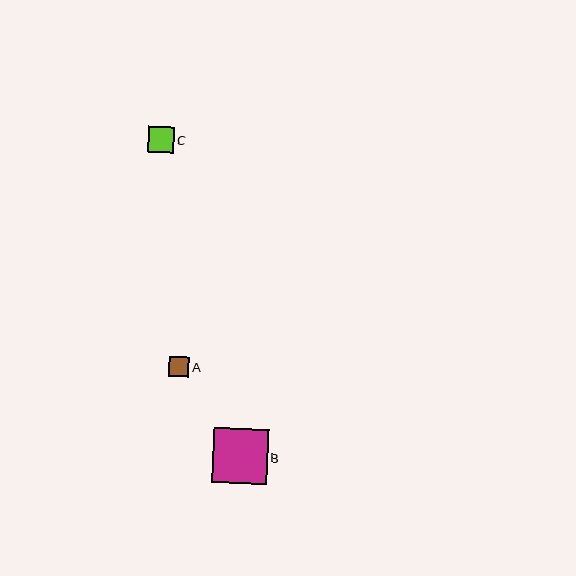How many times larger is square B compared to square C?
Square B is approximately 2.1 times the size of square C.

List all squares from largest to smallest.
From largest to smallest: B, C, A.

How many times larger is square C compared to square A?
Square C is approximately 1.3 times the size of square A.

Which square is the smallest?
Square A is the smallest with a size of approximately 20 pixels.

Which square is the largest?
Square B is the largest with a size of approximately 54 pixels.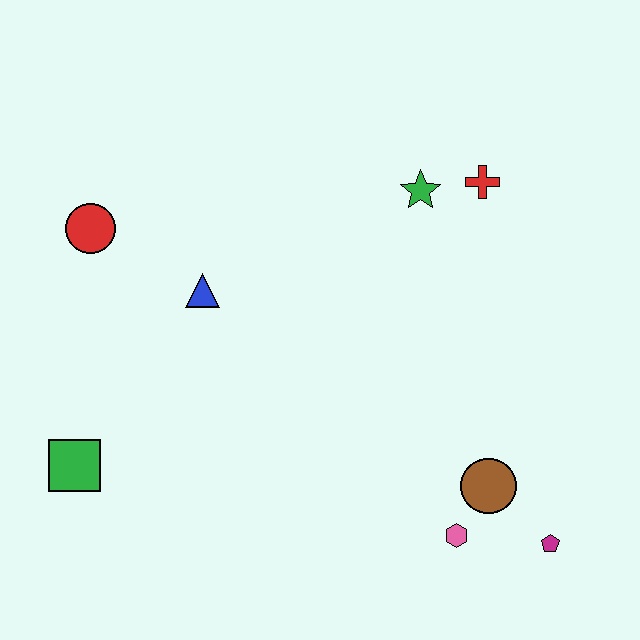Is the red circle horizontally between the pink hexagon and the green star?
No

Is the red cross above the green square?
Yes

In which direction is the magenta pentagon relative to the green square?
The magenta pentagon is to the right of the green square.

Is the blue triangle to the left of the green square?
No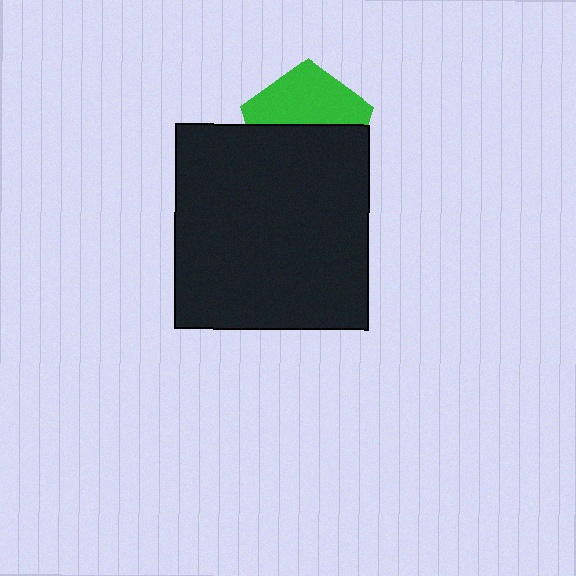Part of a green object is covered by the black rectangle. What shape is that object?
It is a pentagon.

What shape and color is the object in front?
The object in front is a black rectangle.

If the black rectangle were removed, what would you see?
You would see the complete green pentagon.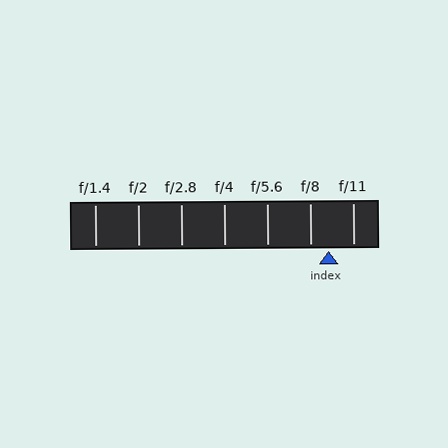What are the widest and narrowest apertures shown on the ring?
The widest aperture shown is f/1.4 and the narrowest is f/11.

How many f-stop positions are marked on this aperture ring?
There are 7 f-stop positions marked.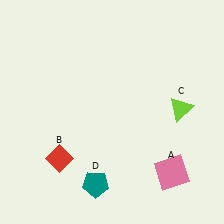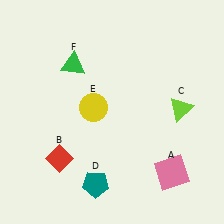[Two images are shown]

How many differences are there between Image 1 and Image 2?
There are 2 differences between the two images.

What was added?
A yellow circle (E), a green triangle (F) were added in Image 2.